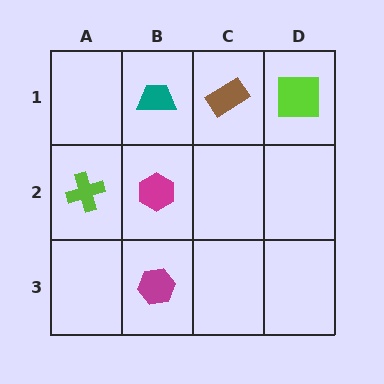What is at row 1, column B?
A teal trapezoid.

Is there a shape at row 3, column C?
No, that cell is empty.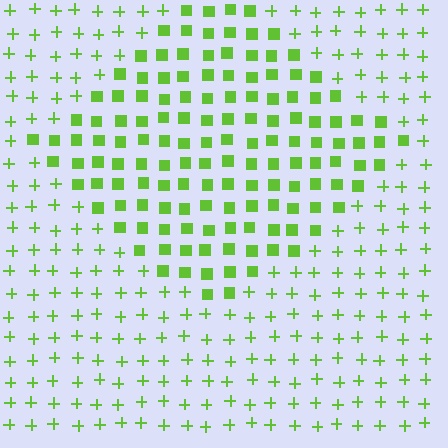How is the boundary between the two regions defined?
The boundary is defined by a change in element shape: squares inside vs. plus signs outside. All elements share the same color and spacing.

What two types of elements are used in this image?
The image uses squares inside the diamond region and plus signs outside it.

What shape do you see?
I see a diamond.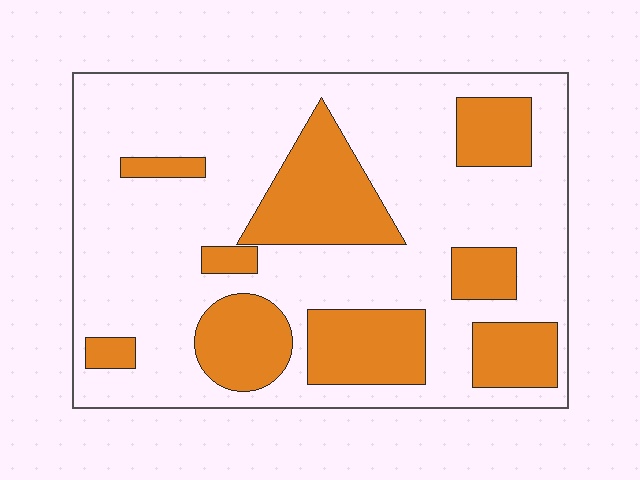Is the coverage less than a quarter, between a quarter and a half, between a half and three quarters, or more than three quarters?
Between a quarter and a half.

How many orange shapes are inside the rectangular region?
9.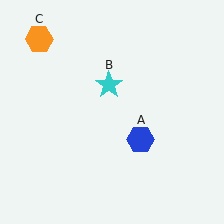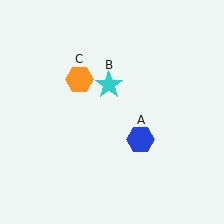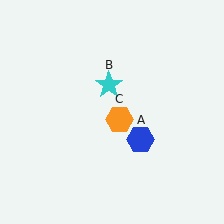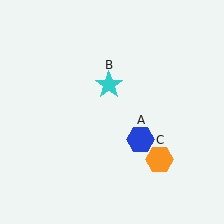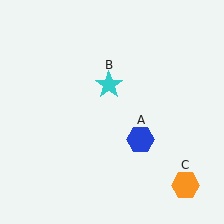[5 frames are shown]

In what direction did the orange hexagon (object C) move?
The orange hexagon (object C) moved down and to the right.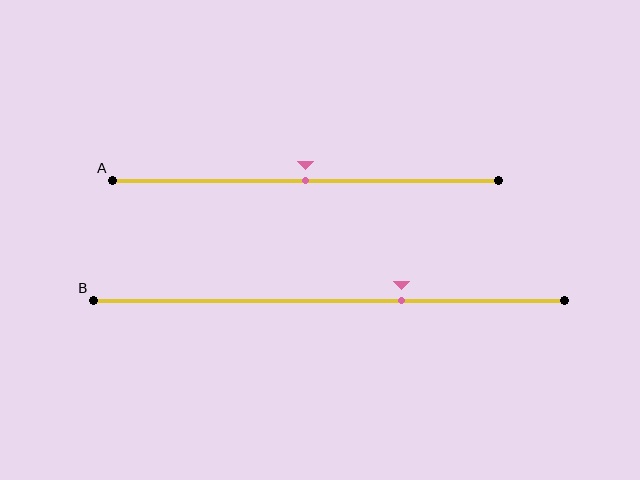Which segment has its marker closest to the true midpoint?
Segment A has its marker closest to the true midpoint.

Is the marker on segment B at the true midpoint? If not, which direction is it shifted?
No, the marker on segment B is shifted to the right by about 15% of the segment length.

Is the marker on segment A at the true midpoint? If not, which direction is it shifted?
Yes, the marker on segment A is at the true midpoint.